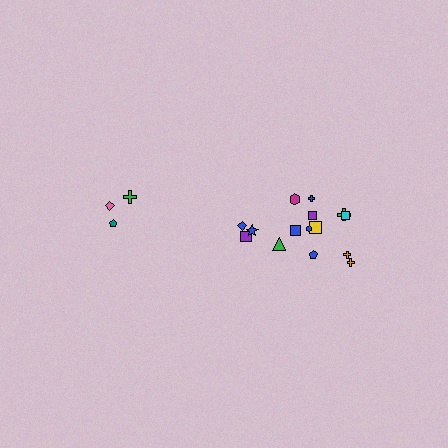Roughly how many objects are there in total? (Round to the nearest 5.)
Roughly 20 objects in total.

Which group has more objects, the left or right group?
The right group.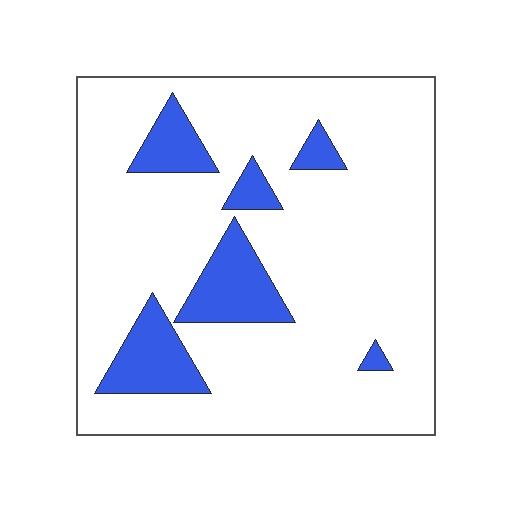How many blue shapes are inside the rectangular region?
6.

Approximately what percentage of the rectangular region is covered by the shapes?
Approximately 15%.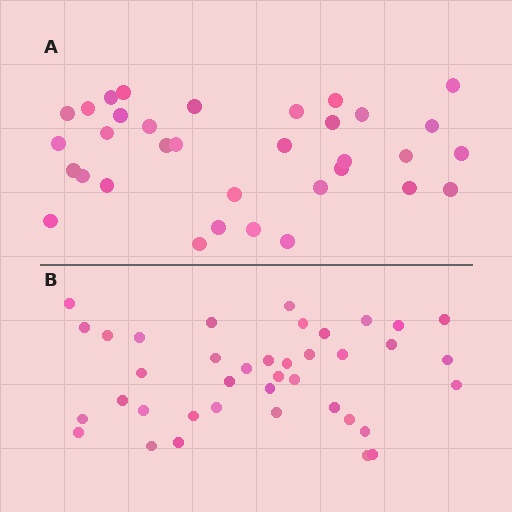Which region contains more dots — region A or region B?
Region B (the bottom region) has more dots.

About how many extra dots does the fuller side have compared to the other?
Region B has about 5 more dots than region A.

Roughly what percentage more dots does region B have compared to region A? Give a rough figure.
About 15% more.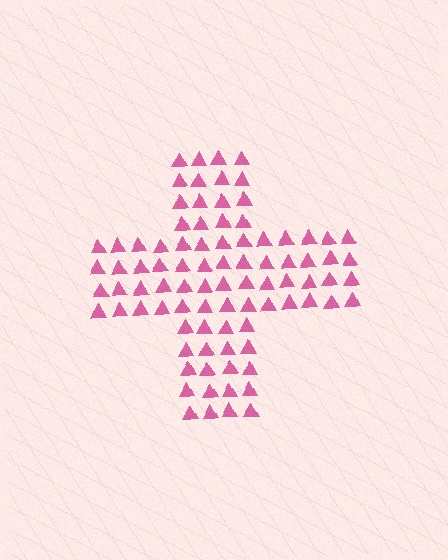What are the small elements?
The small elements are triangles.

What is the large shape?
The large shape is a cross.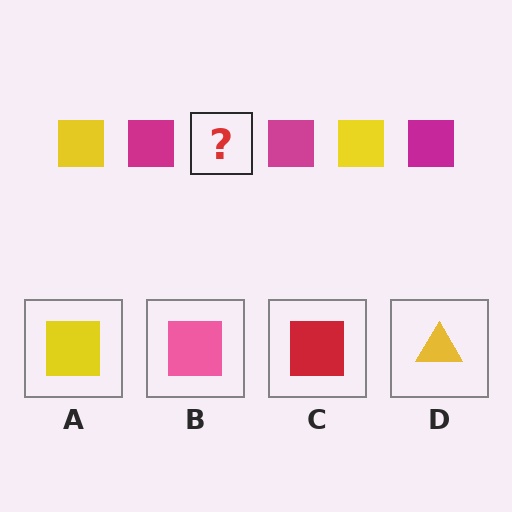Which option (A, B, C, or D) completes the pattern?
A.